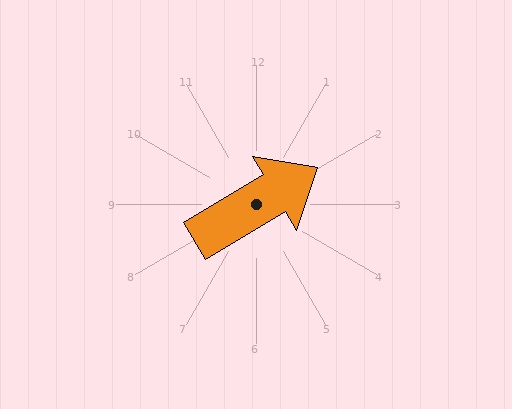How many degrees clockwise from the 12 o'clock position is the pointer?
Approximately 59 degrees.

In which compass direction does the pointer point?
Northeast.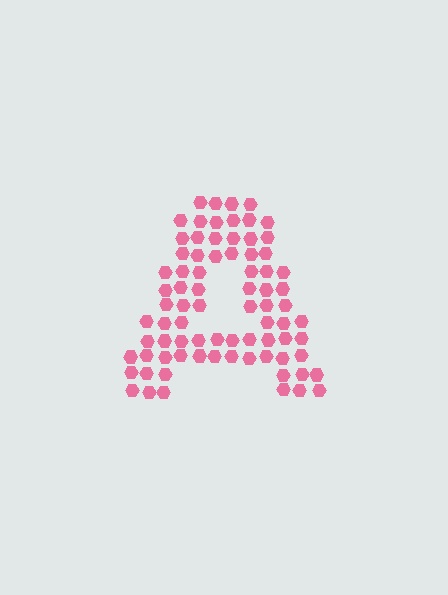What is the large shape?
The large shape is the letter A.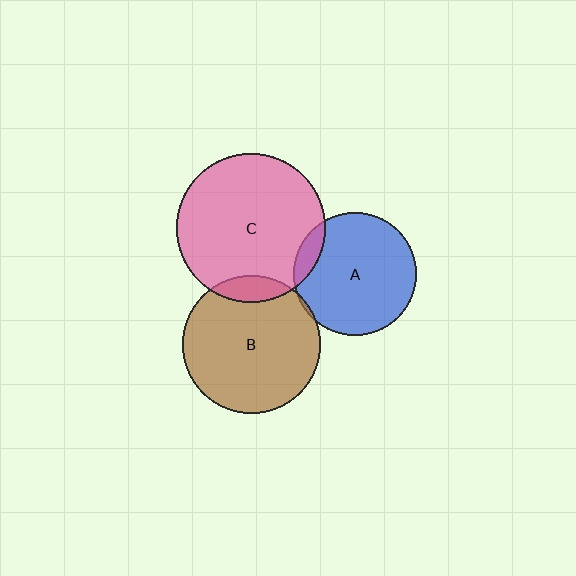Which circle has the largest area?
Circle C (pink).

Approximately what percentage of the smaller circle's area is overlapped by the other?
Approximately 10%.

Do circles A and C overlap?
Yes.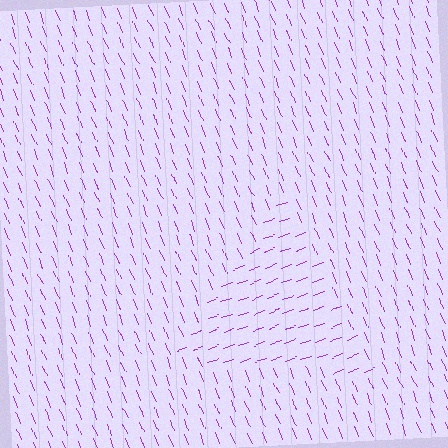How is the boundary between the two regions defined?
The boundary is defined purely by a change in line orientation (approximately 87 degrees difference). All lines are the same color and thickness.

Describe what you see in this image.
The image is filled with small purple line segments. A triangle region in the image has lines oriented differently from the surrounding lines, creating a visible texture boundary.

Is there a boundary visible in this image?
Yes, there is a texture boundary formed by a change in line orientation.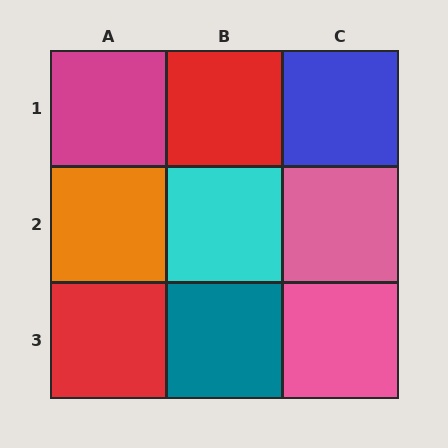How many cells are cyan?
1 cell is cyan.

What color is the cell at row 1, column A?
Magenta.